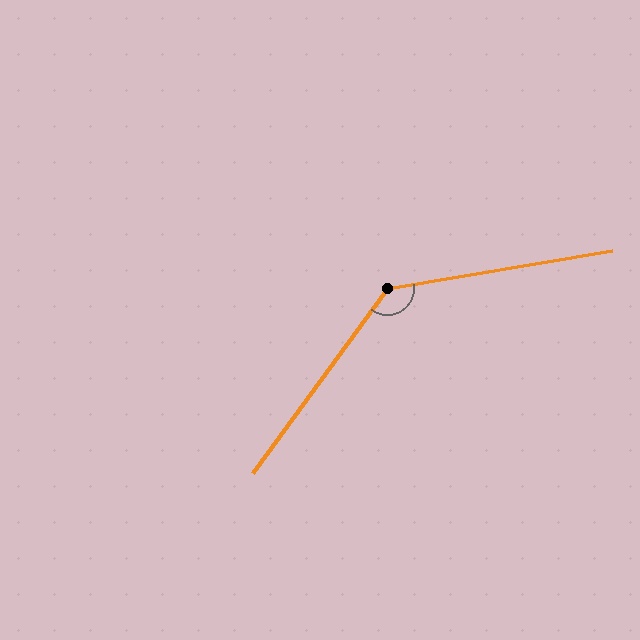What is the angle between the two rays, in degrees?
Approximately 136 degrees.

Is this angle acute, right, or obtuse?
It is obtuse.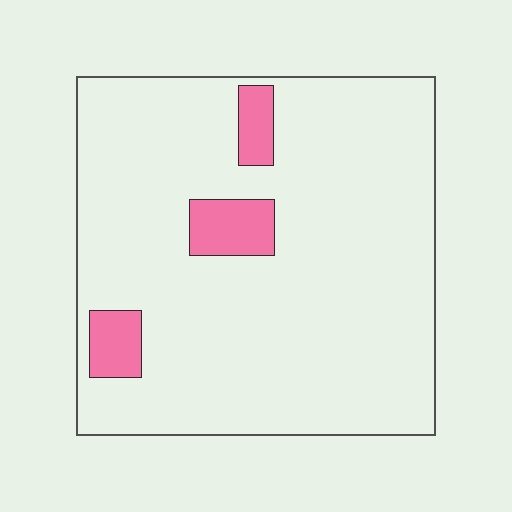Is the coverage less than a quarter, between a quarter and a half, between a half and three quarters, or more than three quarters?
Less than a quarter.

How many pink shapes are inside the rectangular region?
3.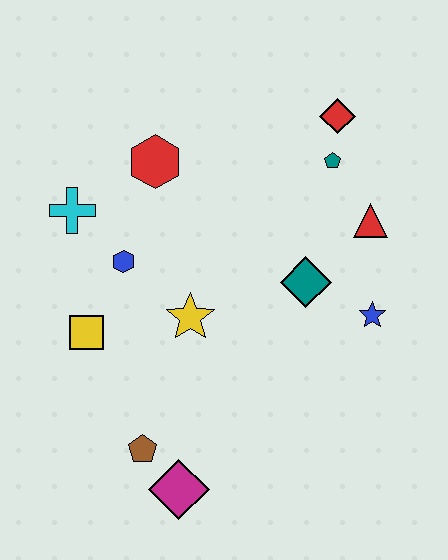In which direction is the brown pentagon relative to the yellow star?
The brown pentagon is below the yellow star.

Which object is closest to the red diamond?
The teal pentagon is closest to the red diamond.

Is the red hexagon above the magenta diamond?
Yes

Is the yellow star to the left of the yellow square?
No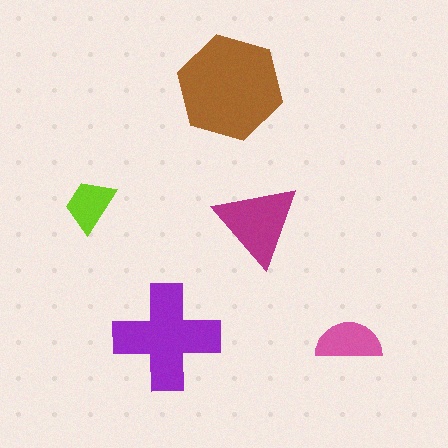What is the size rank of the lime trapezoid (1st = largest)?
5th.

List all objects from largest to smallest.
The brown hexagon, the purple cross, the magenta triangle, the pink semicircle, the lime trapezoid.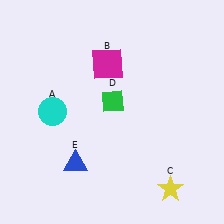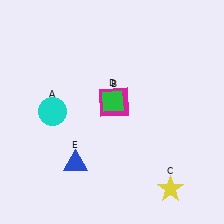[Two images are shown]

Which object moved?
The magenta square (B) moved down.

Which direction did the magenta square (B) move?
The magenta square (B) moved down.